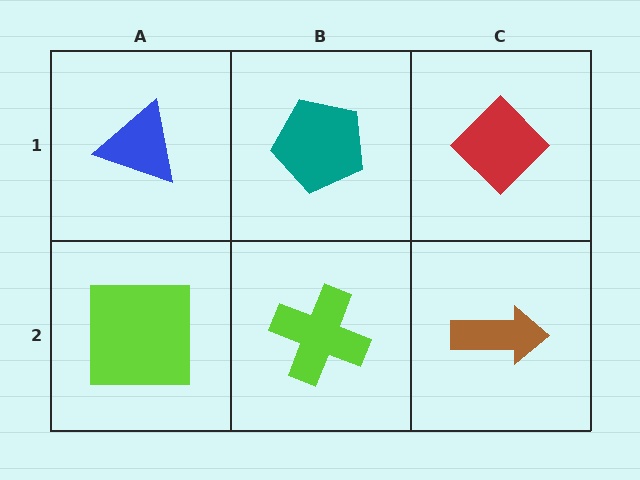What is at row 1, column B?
A teal pentagon.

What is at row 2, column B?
A lime cross.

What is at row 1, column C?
A red diamond.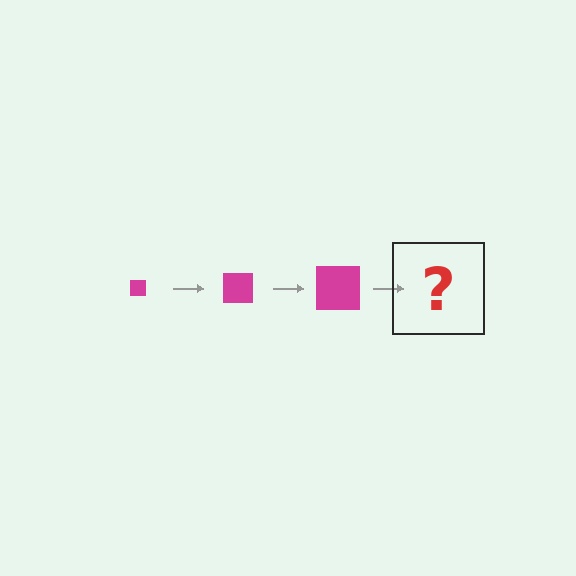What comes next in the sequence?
The next element should be a magenta square, larger than the previous one.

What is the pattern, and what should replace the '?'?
The pattern is that the square gets progressively larger each step. The '?' should be a magenta square, larger than the previous one.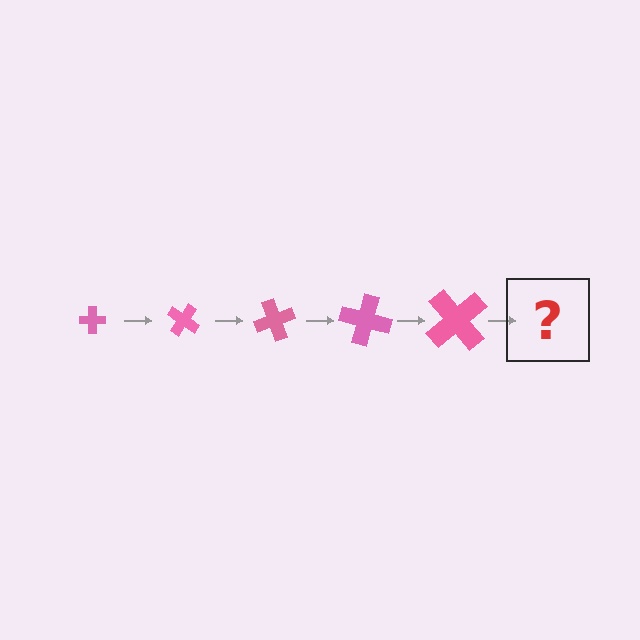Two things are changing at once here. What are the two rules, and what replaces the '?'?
The two rules are that the cross grows larger each step and it rotates 35 degrees each step. The '?' should be a cross, larger than the previous one and rotated 175 degrees from the start.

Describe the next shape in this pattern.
It should be a cross, larger than the previous one and rotated 175 degrees from the start.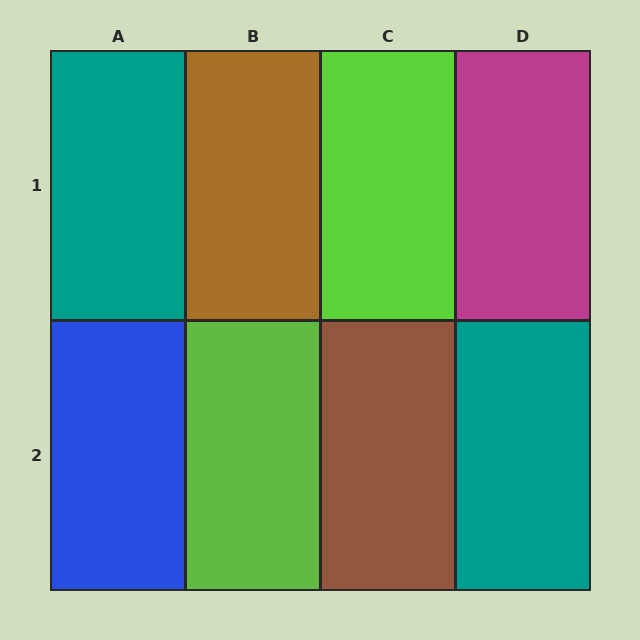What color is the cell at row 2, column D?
Teal.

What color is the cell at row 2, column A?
Blue.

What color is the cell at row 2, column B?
Lime.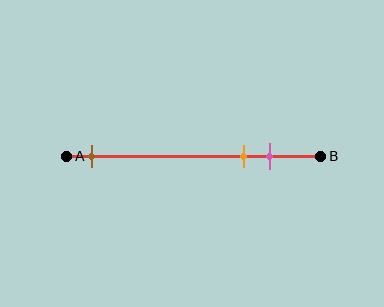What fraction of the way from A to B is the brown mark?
The brown mark is approximately 10% (0.1) of the way from A to B.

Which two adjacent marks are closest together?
The orange and pink marks are the closest adjacent pair.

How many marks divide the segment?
There are 3 marks dividing the segment.